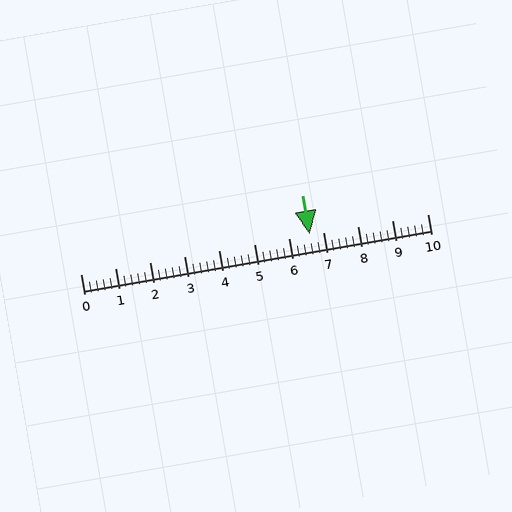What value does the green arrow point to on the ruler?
The green arrow points to approximately 6.6.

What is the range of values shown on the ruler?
The ruler shows values from 0 to 10.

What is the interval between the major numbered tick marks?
The major tick marks are spaced 1 units apart.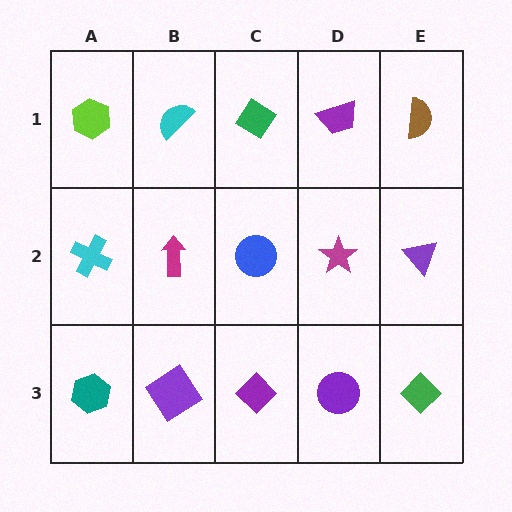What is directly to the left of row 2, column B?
A cyan cross.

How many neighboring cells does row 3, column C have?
3.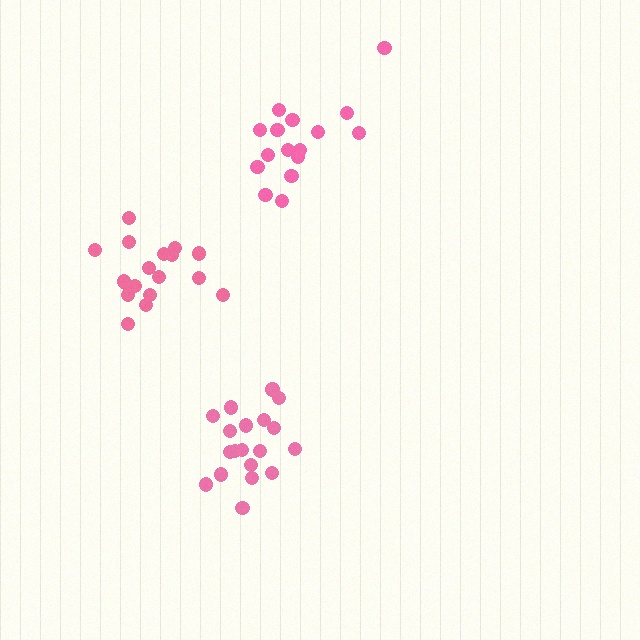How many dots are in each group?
Group 1: 18 dots, Group 2: 16 dots, Group 3: 19 dots (53 total).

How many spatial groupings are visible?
There are 3 spatial groupings.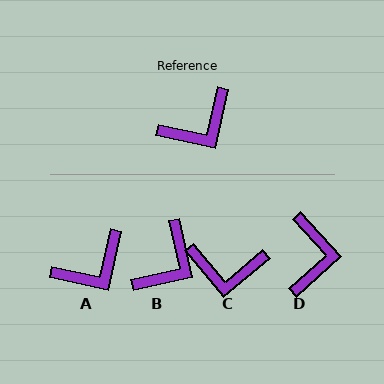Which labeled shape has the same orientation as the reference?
A.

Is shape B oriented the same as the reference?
No, it is off by about 25 degrees.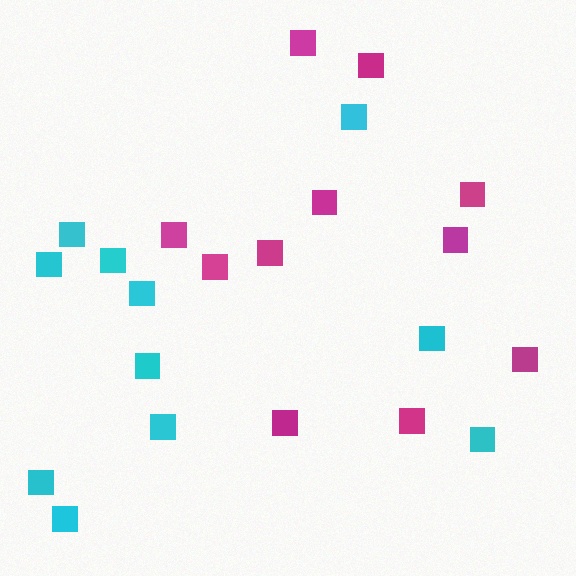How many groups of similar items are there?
There are 2 groups: one group of magenta squares (11) and one group of cyan squares (11).